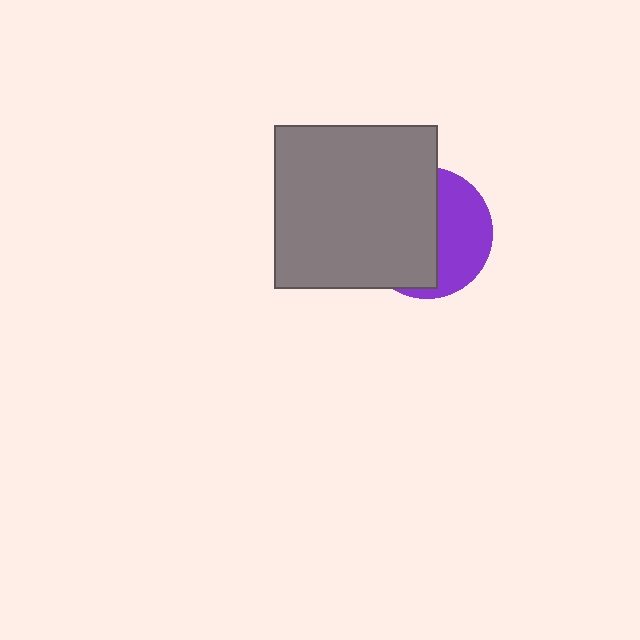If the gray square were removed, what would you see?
You would see the complete purple circle.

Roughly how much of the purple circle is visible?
A small part of it is visible (roughly 42%).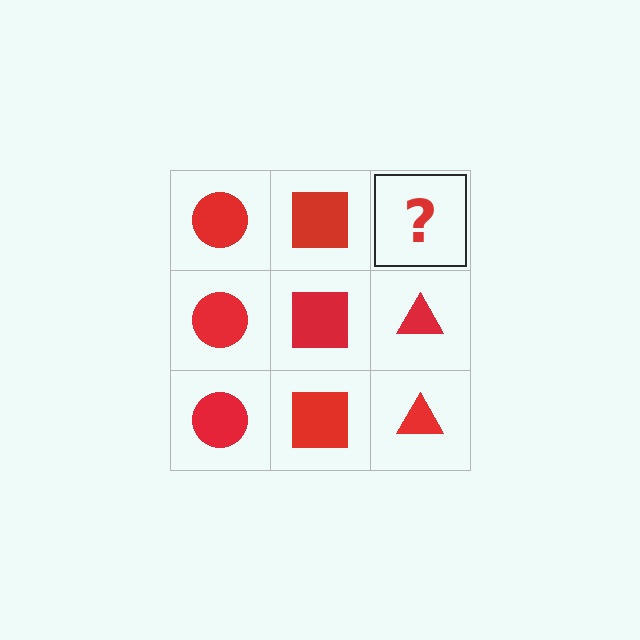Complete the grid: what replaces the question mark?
The question mark should be replaced with a red triangle.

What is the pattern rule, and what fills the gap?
The rule is that each column has a consistent shape. The gap should be filled with a red triangle.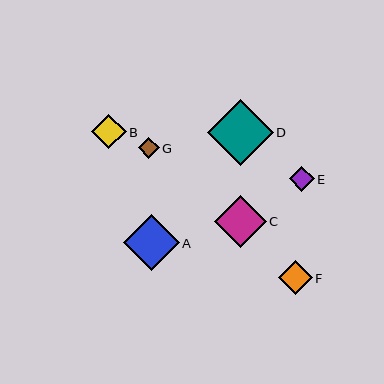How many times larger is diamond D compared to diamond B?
Diamond D is approximately 1.9 times the size of diamond B.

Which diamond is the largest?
Diamond D is the largest with a size of approximately 66 pixels.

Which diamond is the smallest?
Diamond G is the smallest with a size of approximately 21 pixels.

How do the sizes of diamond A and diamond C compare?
Diamond A and diamond C are approximately the same size.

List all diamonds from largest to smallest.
From largest to smallest: D, A, C, B, F, E, G.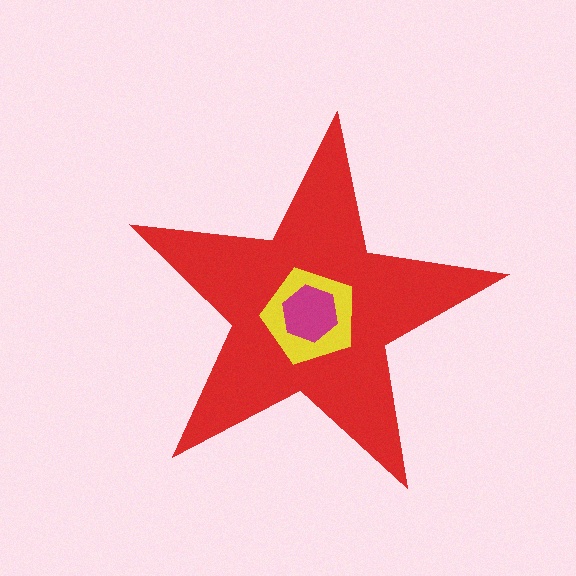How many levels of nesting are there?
3.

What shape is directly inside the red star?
The yellow pentagon.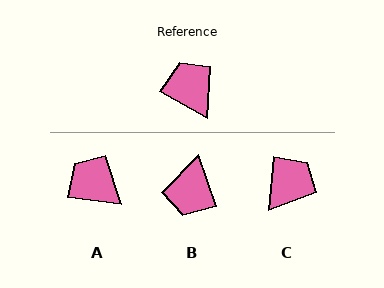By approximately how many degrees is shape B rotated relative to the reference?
Approximately 140 degrees counter-clockwise.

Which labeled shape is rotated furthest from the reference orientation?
B, about 140 degrees away.